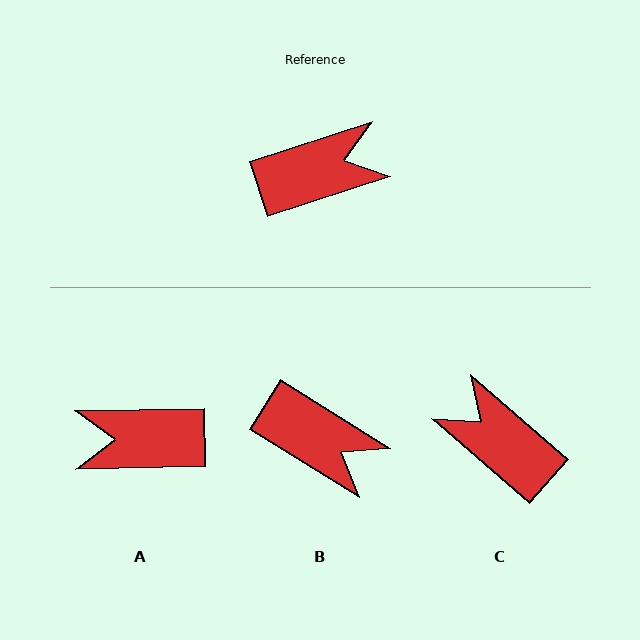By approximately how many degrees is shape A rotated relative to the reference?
Approximately 163 degrees counter-clockwise.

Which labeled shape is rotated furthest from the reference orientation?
A, about 163 degrees away.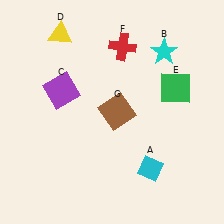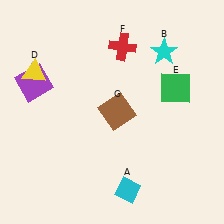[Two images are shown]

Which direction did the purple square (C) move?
The purple square (C) moved left.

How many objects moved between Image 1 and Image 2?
3 objects moved between the two images.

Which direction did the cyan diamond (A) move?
The cyan diamond (A) moved left.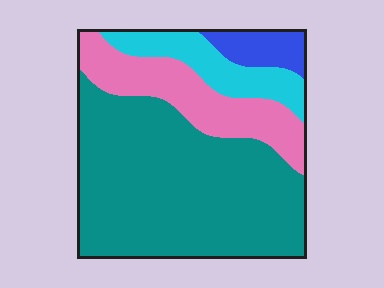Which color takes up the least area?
Blue, at roughly 5%.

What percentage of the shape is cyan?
Cyan takes up about one eighth (1/8) of the shape.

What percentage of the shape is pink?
Pink covers about 20% of the shape.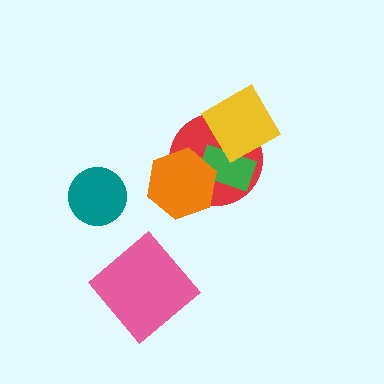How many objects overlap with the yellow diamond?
2 objects overlap with the yellow diamond.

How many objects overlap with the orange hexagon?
2 objects overlap with the orange hexagon.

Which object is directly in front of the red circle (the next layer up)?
The green rectangle is directly in front of the red circle.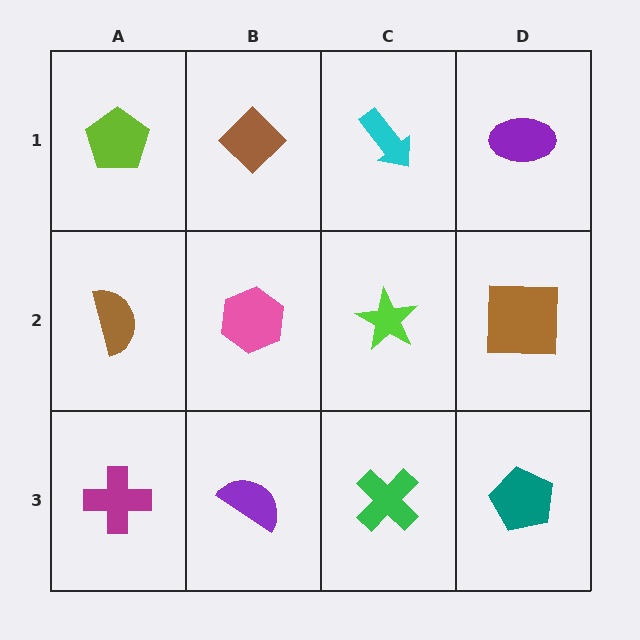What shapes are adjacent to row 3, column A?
A brown semicircle (row 2, column A), a purple semicircle (row 3, column B).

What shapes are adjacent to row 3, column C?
A lime star (row 2, column C), a purple semicircle (row 3, column B), a teal pentagon (row 3, column D).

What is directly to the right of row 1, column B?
A cyan arrow.